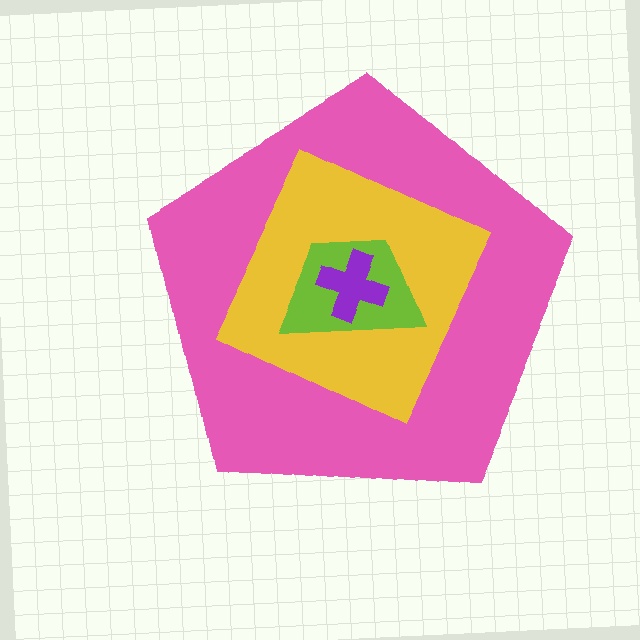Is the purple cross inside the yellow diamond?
Yes.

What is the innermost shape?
The purple cross.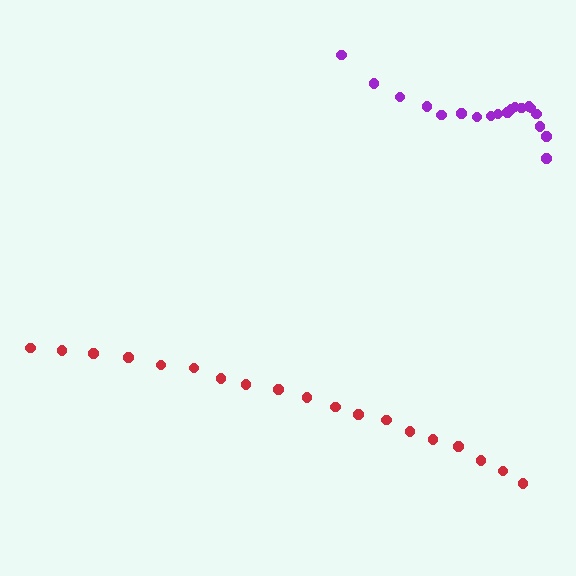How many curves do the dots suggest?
There are 2 distinct paths.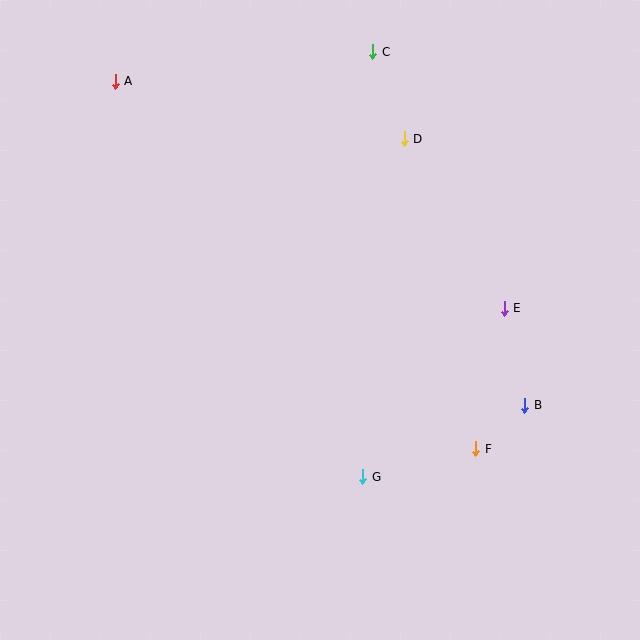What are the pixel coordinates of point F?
Point F is at (476, 449).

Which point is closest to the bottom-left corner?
Point G is closest to the bottom-left corner.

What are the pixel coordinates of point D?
Point D is at (404, 139).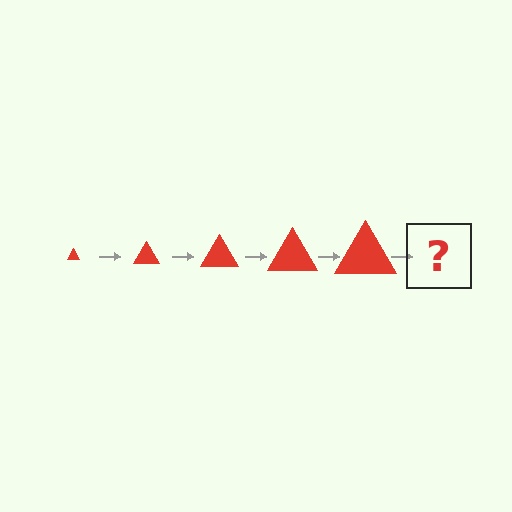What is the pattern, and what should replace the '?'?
The pattern is that the triangle gets progressively larger each step. The '?' should be a red triangle, larger than the previous one.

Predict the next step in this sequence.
The next step is a red triangle, larger than the previous one.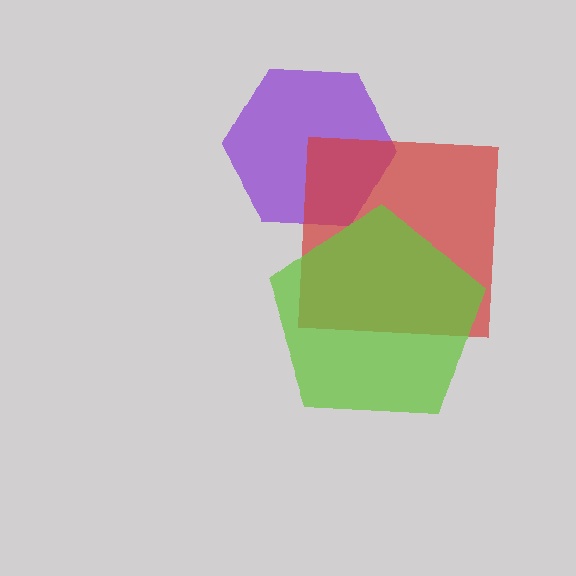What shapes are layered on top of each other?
The layered shapes are: a purple hexagon, a red square, a lime pentagon.